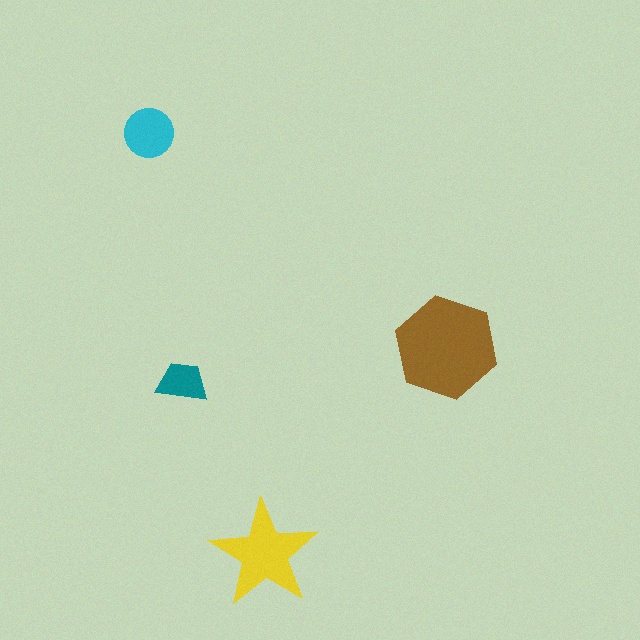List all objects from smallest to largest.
The teal trapezoid, the cyan circle, the yellow star, the brown hexagon.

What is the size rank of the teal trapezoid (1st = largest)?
4th.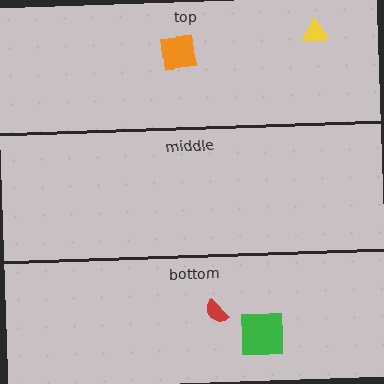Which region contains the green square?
The bottom region.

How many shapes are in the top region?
2.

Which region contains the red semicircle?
The bottom region.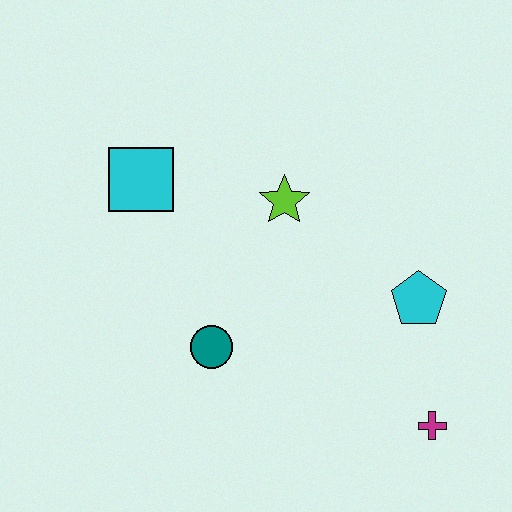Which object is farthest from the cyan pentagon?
The cyan square is farthest from the cyan pentagon.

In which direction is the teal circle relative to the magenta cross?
The teal circle is to the left of the magenta cross.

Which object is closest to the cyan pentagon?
The magenta cross is closest to the cyan pentagon.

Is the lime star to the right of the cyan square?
Yes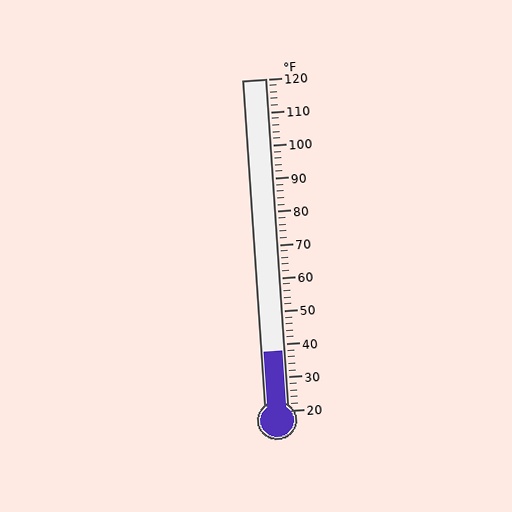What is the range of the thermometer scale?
The thermometer scale ranges from 20°F to 120°F.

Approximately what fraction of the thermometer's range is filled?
The thermometer is filled to approximately 20% of its range.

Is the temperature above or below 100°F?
The temperature is below 100°F.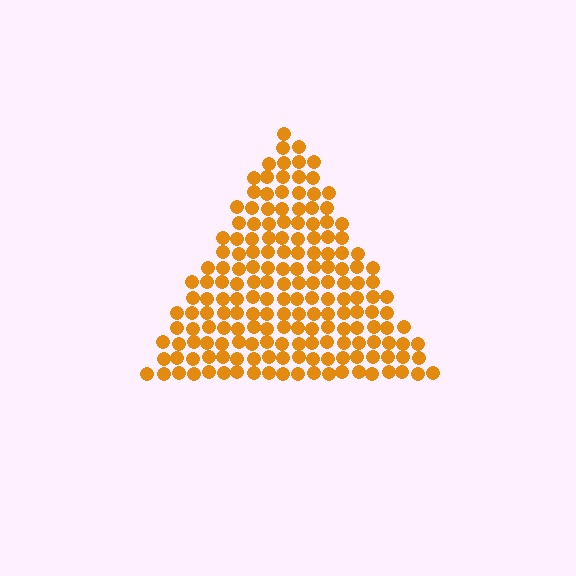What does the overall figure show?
The overall figure shows a triangle.